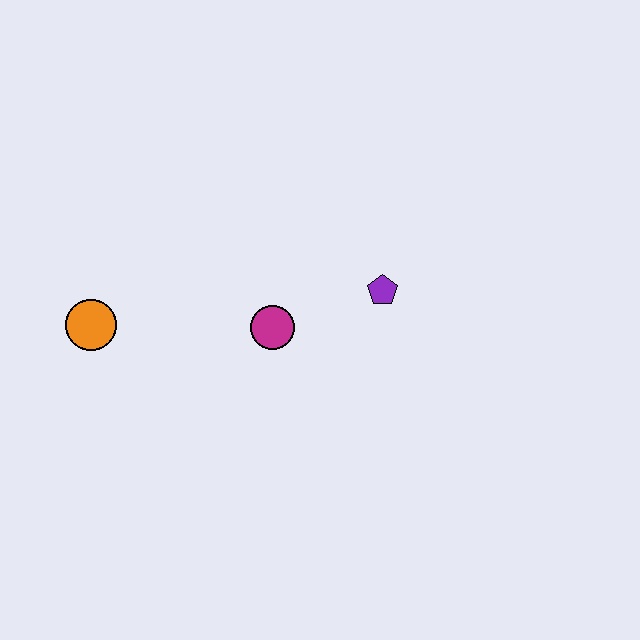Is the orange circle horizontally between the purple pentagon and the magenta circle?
No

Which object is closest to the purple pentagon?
The magenta circle is closest to the purple pentagon.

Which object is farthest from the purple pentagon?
The orange circle is farthest from the purple pentagon.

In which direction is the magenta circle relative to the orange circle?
The magenta circle is to the right of the orange circle.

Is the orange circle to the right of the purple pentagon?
No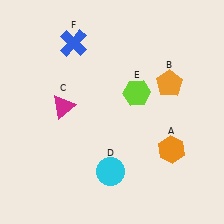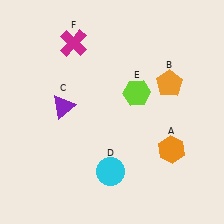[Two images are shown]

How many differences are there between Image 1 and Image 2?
There are 2 differences between the two images.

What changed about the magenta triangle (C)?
In Image 1, C is magenta. In Image 2, it changed to purple.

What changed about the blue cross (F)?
In Image 1, F is blue. In Image 2, it changed to magenta.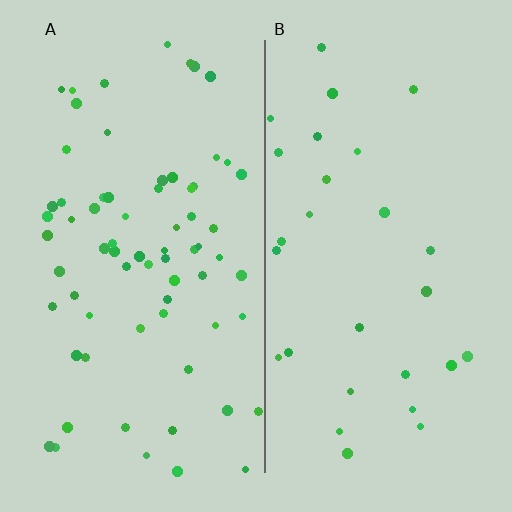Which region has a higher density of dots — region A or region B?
A (the left).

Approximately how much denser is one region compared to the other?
Approximately 2.4× — region A over region B.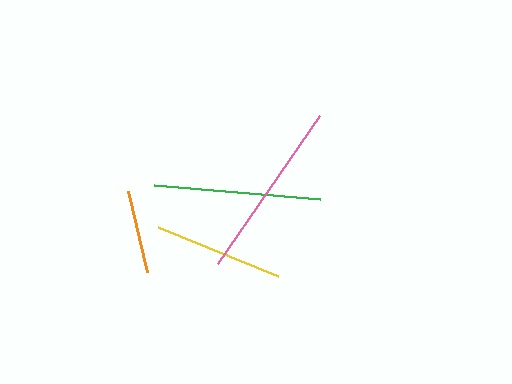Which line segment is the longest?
The pink line is the longest at approximately 180 pixels.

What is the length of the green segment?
The green segment is approximately 167 pixels long.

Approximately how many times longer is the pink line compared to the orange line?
The pink line is approximately 2.2 times the length of the orange line.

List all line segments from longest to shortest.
From longest to shortest: pink, green, yellow, orange.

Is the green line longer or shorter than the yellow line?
The green line is longer than the yellow line.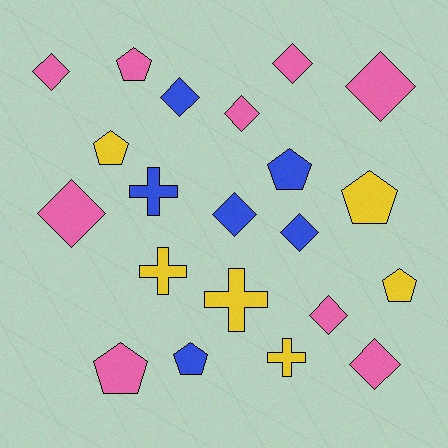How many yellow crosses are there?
There are 3 yellow crosses.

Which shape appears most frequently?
Diamond, with 10 objects.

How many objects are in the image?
There are 21 objects.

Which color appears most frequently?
Pink, with 9 objects.